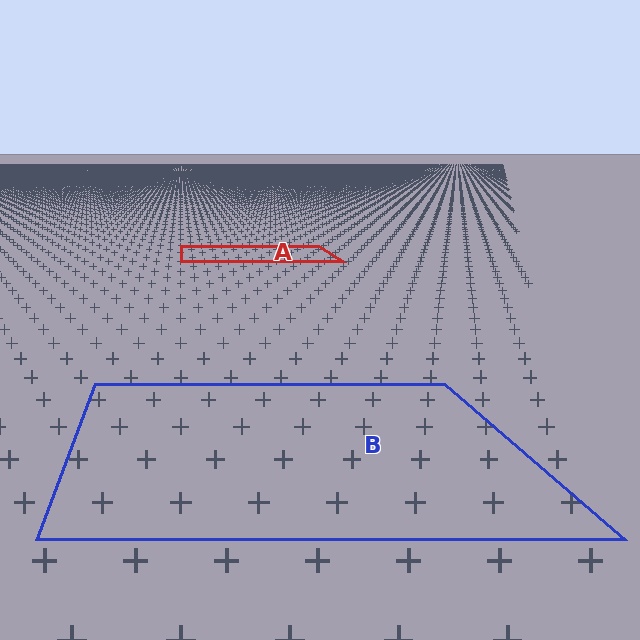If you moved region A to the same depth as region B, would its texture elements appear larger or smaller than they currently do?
They would appear larger. At a closer depth, the same texture elements are projected at a bigger on-screen size.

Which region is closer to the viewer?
Region B is closer. The texture elements there are larger and more spread out.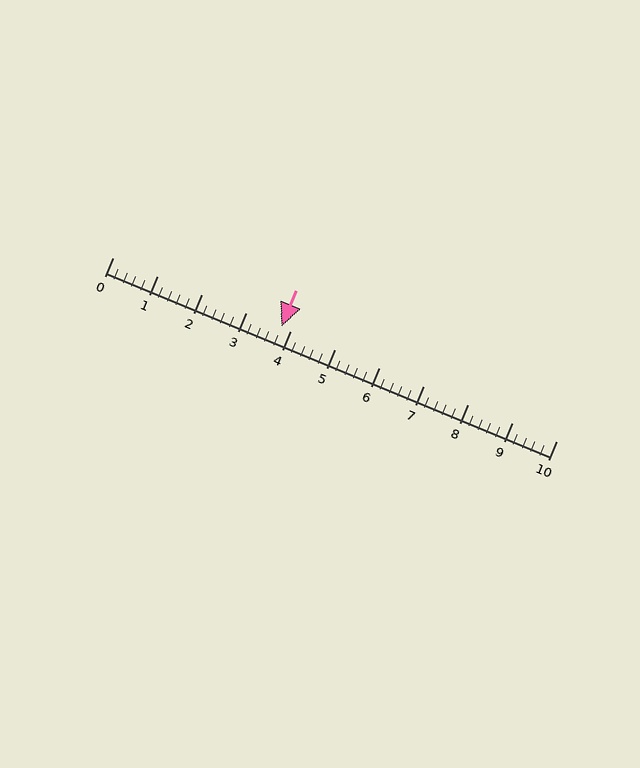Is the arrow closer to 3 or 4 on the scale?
The arrow is closer to 4.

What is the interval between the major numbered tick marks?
The major tick marks are spaced 1 units apart.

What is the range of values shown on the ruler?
The ruler shows values from 0 to 10.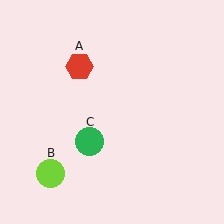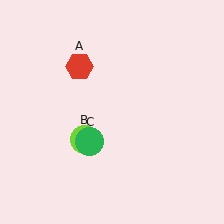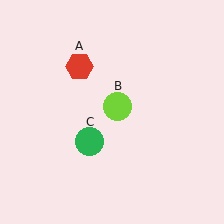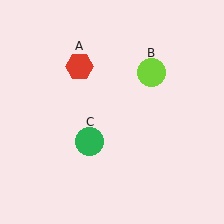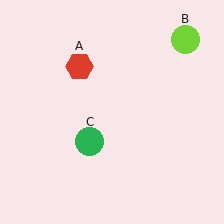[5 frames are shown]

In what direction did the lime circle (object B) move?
The lime circle (object B) moved up and to the right.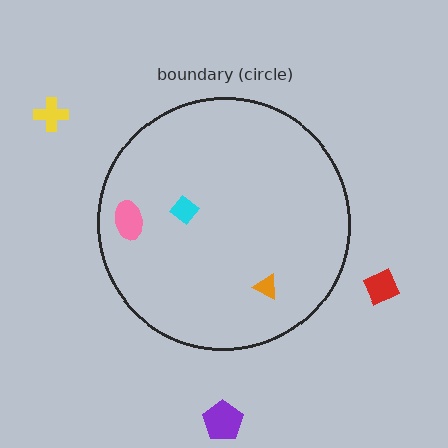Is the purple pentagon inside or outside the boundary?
Outside.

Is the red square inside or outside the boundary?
Outside.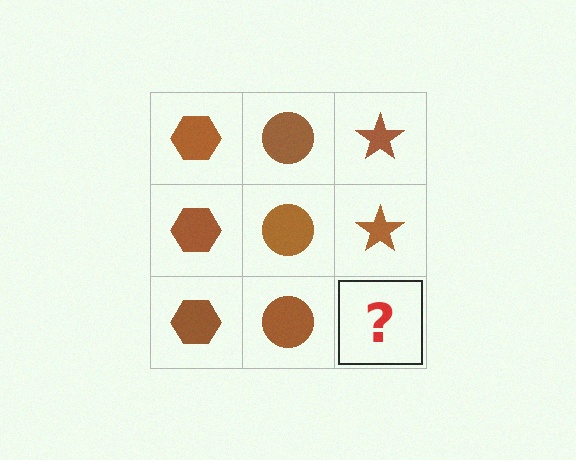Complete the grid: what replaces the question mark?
The question mark should be replaced with a brown star.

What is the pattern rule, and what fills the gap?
The rule is that each column has a consistent shape. The gap should be filled with a brown star.